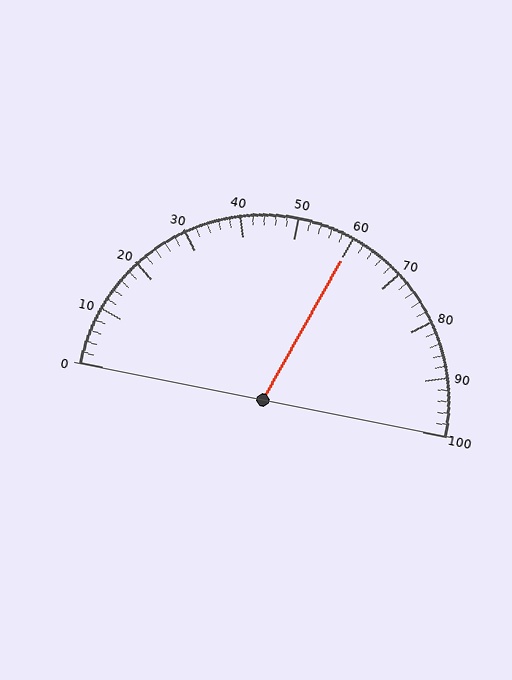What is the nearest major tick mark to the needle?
The nearest major tick mark is 60.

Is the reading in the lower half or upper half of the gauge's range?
The reading is in the upper half of the range (0 to 100).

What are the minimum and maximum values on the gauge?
The gauge ranges from 0 to 100.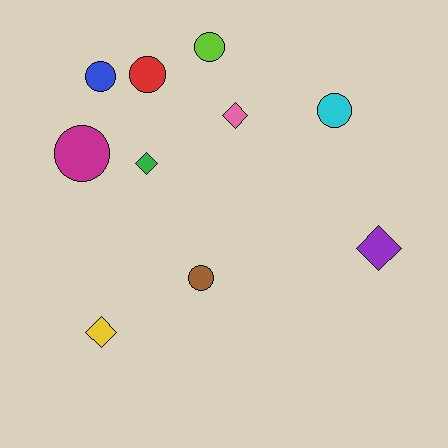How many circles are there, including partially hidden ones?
There are 6 circles.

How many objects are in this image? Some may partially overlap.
There are 10 objects.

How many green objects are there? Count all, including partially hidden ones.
There is 1 green object.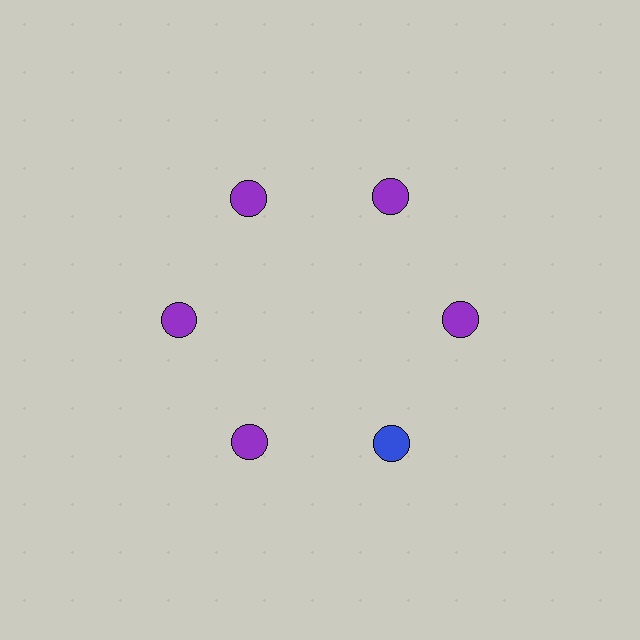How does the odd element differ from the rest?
It has a different color: blue instead of purple.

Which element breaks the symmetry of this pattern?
The blue circle at roughly the 5 o'clock position breaks the symmetry. All other shapes are purple circles.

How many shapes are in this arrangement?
There are 6 shapes arranged in a ring pattern.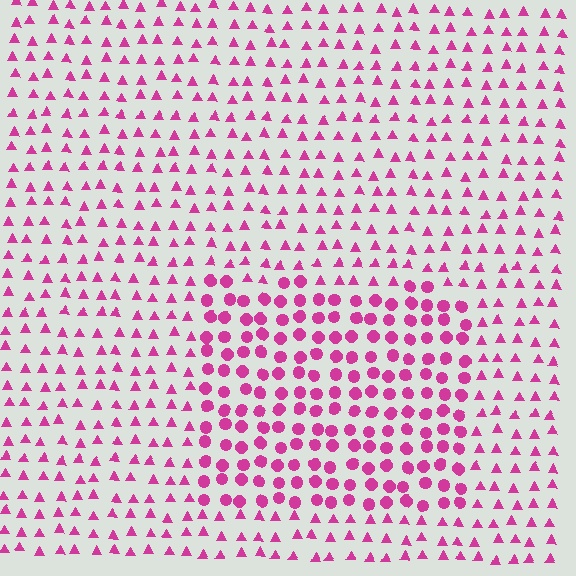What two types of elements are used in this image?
The image uses circles inside the rectangle region and triangles outside it.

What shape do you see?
I see a rectangle.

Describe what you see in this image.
The image is filled with small magenta elements arranged in a uniform grid. A rectangle-shaped region contains circles, while the surrounding area contains triangles. The boundary is defined purely by the change in element shape.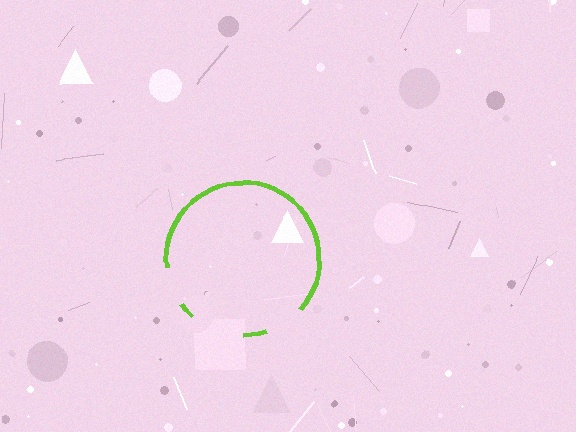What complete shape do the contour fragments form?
The contour fragments form a circle.